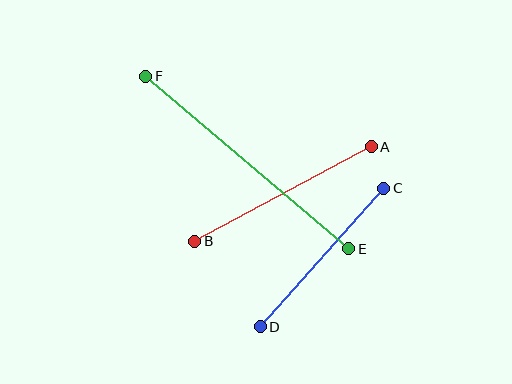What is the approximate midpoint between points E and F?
The midpoint is at approximately (247, 163) pixels.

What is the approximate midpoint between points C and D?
The midpoint is at approximately (322, 257) pixels.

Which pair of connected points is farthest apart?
Points E and F are farthest apart.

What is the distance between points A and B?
The distance is approximately 200 pixels.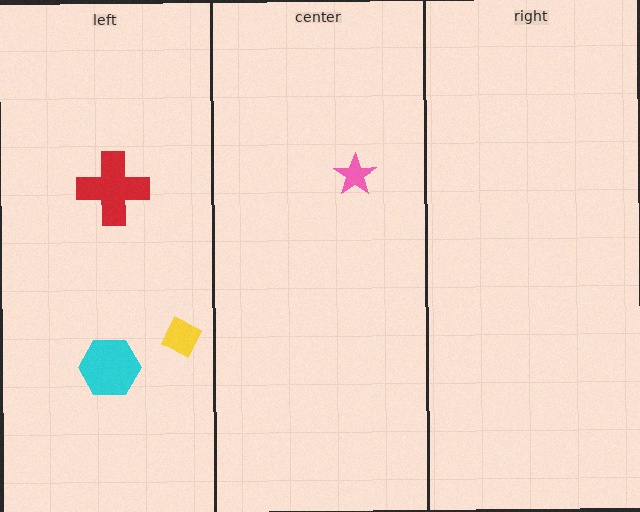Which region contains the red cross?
The left region.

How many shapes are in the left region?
3.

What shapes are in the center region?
The pink star.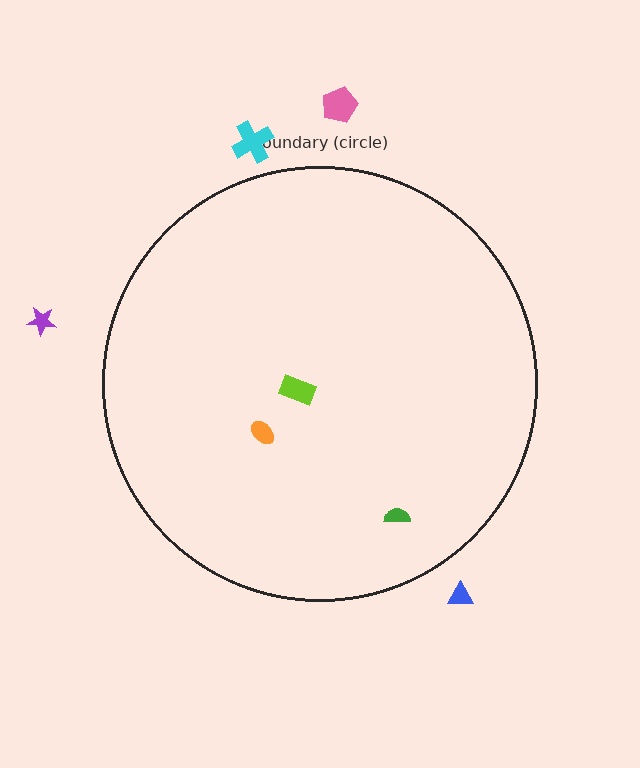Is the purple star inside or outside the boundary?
Outside.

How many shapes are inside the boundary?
3 inside, 4 outside.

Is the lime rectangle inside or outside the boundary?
Inside.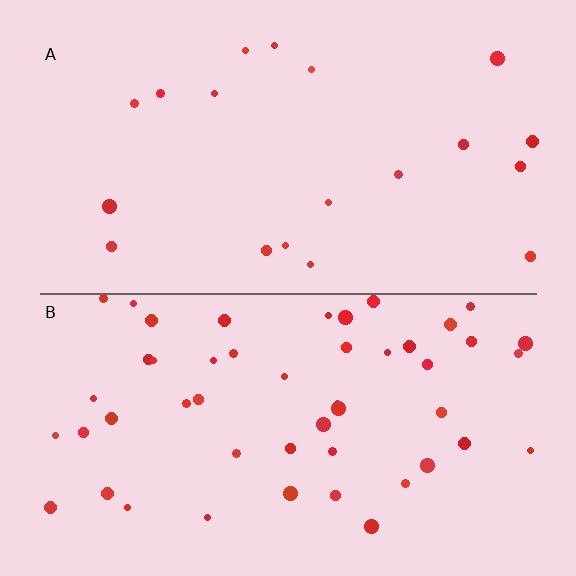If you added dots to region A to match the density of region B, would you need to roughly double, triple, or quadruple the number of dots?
Approximately triple.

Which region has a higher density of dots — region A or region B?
B (the bottom).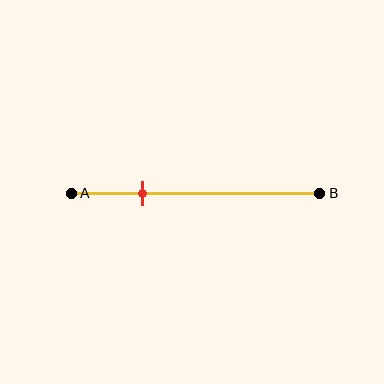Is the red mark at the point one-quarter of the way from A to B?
No, the mark is at about 30% from A, not at the 25% one-quarter point.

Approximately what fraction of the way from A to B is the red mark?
The red mark is approximately 30% of the way from A to B.